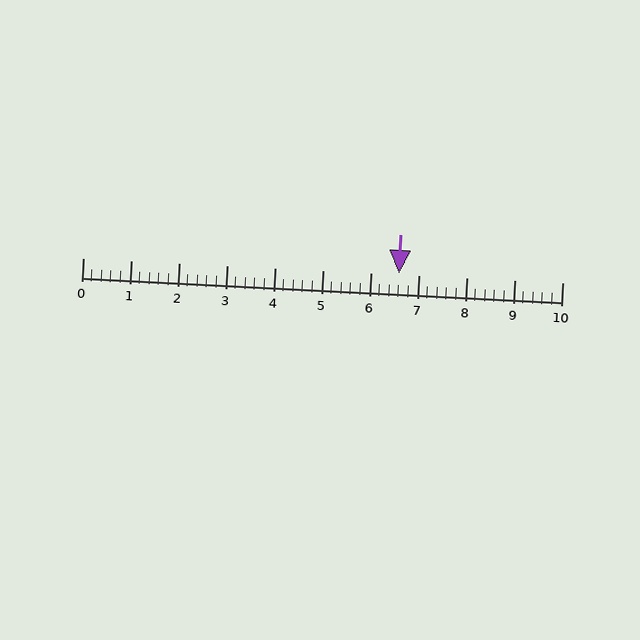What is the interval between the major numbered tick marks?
The major tick marks are spaced 1 units apart.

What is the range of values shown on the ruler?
The ruler shows values from 0 to 10.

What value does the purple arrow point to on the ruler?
The purple arrow points to approximately 6.6.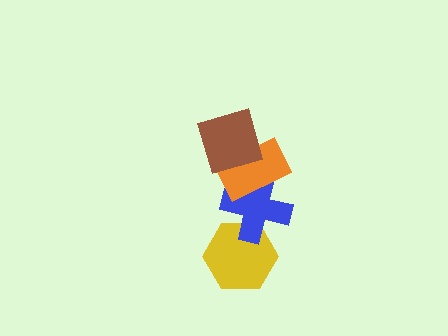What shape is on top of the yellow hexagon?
The blue cross is on top of the yellow hexagon.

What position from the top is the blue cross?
The blue cross is 3rd from the top.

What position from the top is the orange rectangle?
The orange rectangle is 2nd from the top.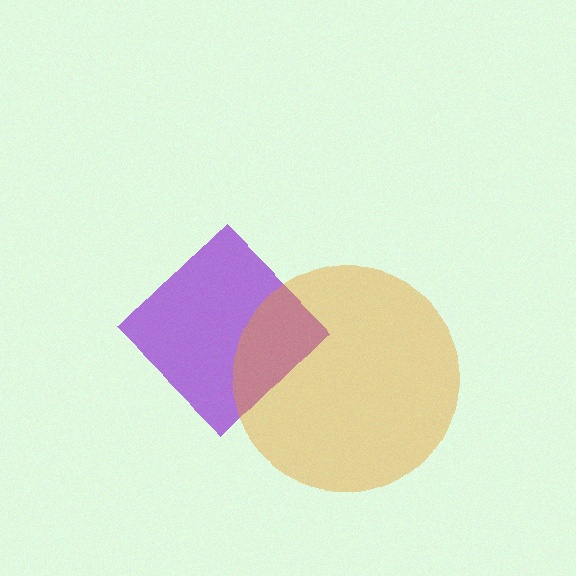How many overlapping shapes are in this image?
There are 2 overlapping shapes in the image.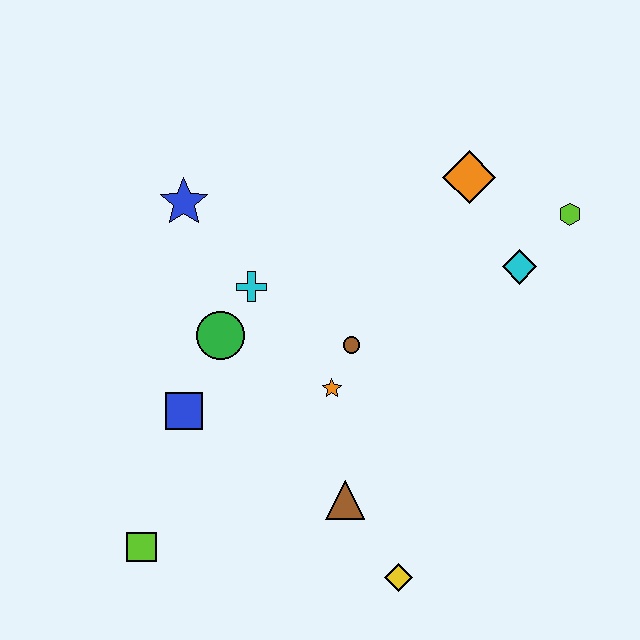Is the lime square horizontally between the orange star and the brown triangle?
No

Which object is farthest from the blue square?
The lime hexagon is farthest from the blue square.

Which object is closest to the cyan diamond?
The lime hexagon is closest to the cyan diamond.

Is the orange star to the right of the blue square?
Yes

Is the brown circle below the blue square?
No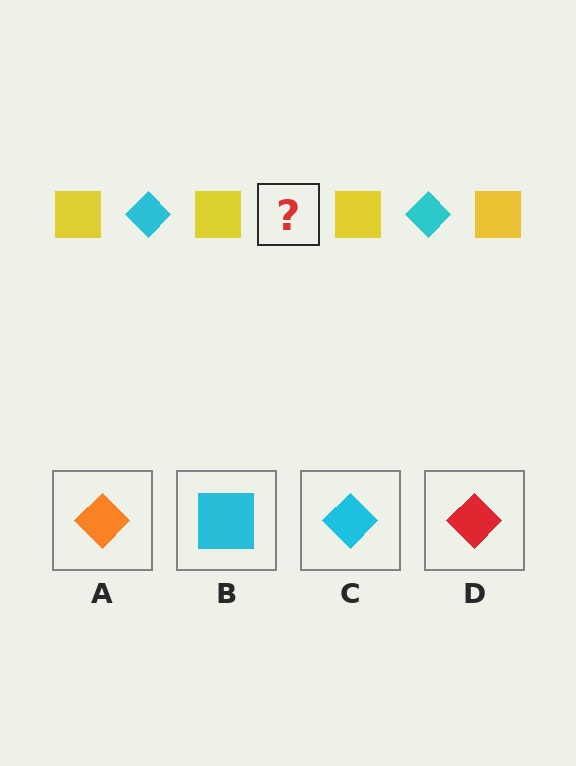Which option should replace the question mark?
Option C.